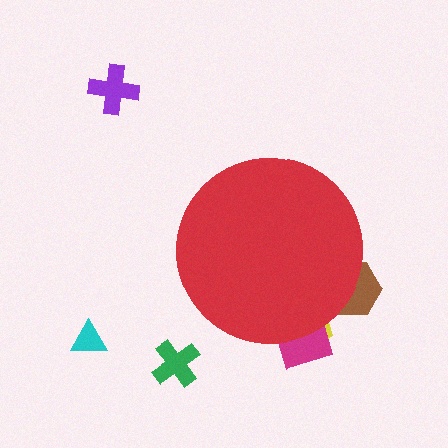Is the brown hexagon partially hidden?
Yes, the brown hexagon is partially hidden behind the red circle.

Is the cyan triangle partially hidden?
No, the cyan triangle is fully visible.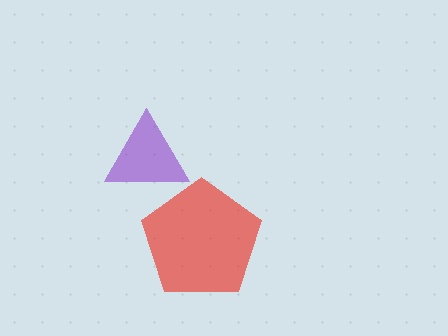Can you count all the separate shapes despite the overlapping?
Yes, there are 2 separate shapes.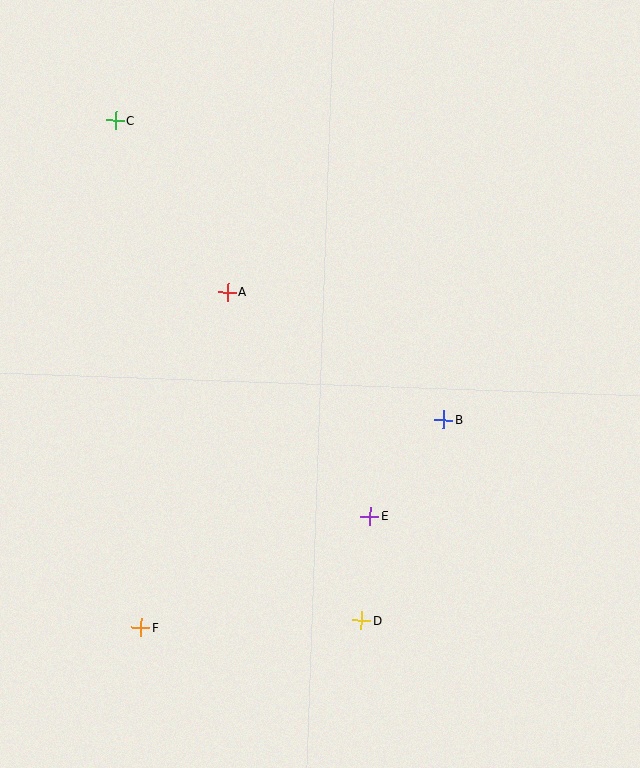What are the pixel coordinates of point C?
Point C is at (116, 120).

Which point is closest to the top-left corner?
Point C is closest to the top-left corner.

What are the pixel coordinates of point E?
Point E is at (370, 516).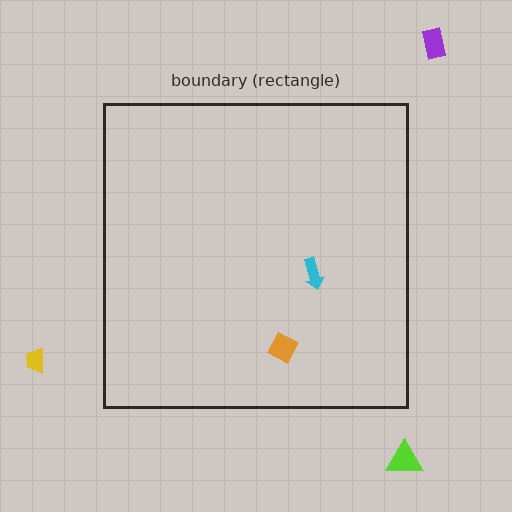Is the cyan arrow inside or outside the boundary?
Inside.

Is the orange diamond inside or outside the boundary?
Inside.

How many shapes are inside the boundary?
2 inside, 3 outside.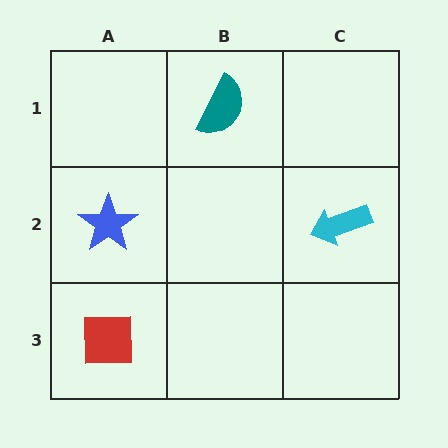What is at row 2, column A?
A blue star.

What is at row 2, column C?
A cyan arrow.